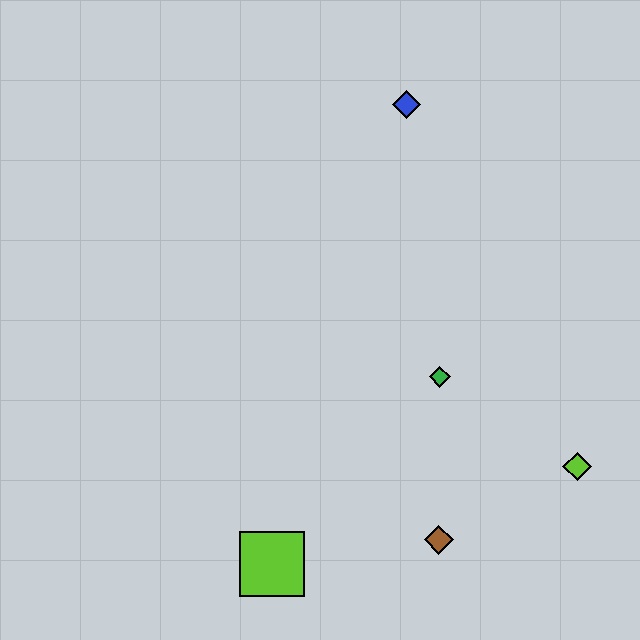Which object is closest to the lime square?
The brown diamond is closest to the lime square.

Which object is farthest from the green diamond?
The blue diamond is farthest from the green diamond.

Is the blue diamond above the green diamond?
Yes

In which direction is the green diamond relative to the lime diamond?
The green diamond is to the left of the lime diamond.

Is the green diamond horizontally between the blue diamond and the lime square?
No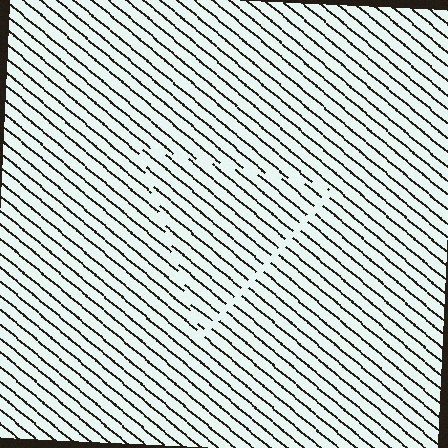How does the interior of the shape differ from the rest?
The interior of the shape contains the same grating, shifted by half a period — the contour is defined by the phase discontinuity where line-ends from the inner and outer gratings abut.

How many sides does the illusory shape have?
3 sides — the line-ends trace a triangle.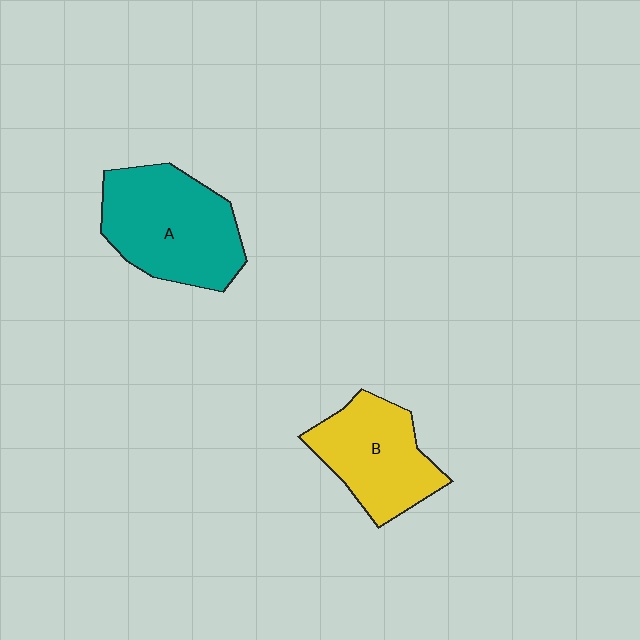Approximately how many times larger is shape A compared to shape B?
Approximately 1.3 times.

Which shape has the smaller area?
Shape B (yellow).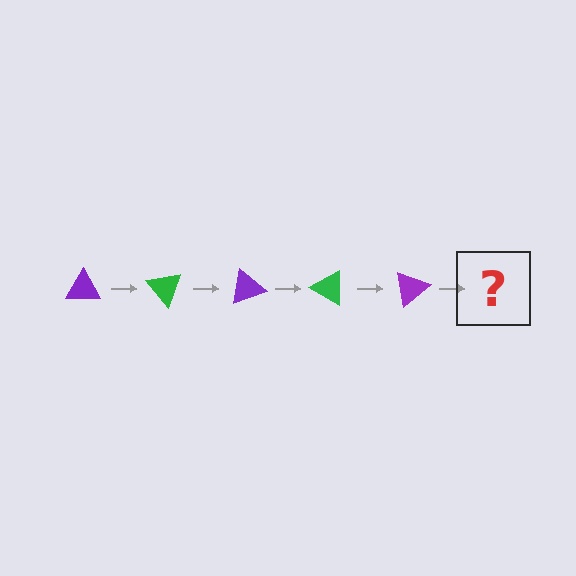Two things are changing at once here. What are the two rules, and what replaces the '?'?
The two rules are that it rotates 50 degrees each step and the color cycles through purple and green. The '?' should be a green triangle, rotated 250 degrees from the start.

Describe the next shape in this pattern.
It should be a green triangle, rotated 250 degrees from the start.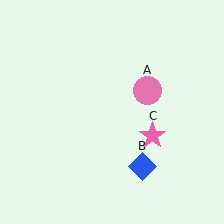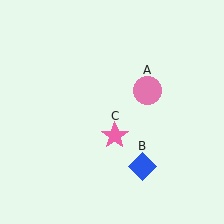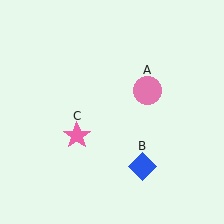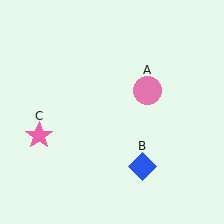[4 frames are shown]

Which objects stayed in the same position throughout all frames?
Pink circle (object A) and blue diamond (object B) remained stationary.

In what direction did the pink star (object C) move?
The pink star (object C) moved left.